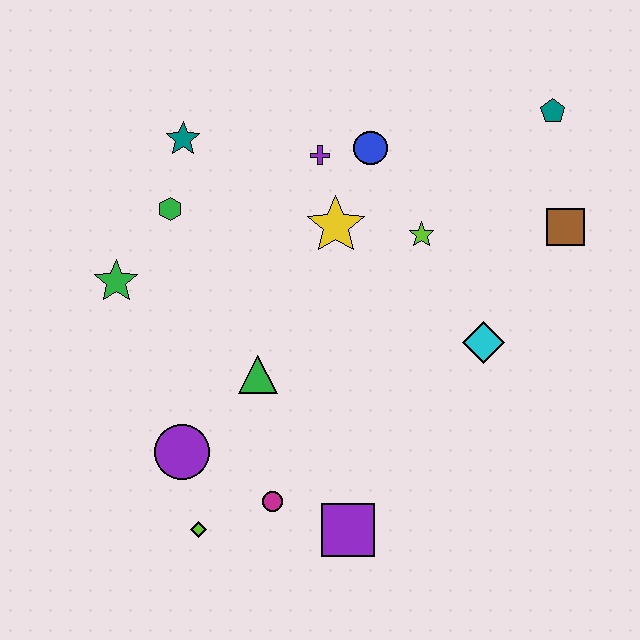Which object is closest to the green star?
The green hexagon is closest to the green star.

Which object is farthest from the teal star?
The purple square is farthest from the teal star.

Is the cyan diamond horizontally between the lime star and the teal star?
No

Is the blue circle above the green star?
Yes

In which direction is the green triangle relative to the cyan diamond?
The green triangle is to the left of the cyan diamond.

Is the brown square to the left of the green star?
No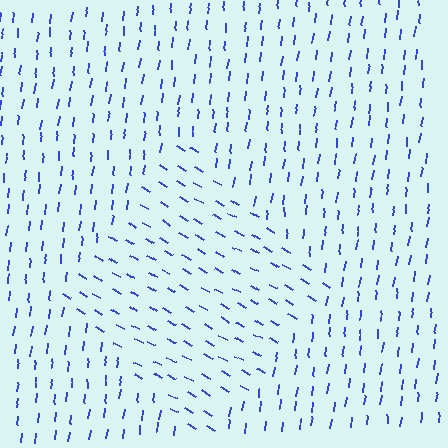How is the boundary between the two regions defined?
The boundary is defined purely by a change in line orientation (approximately 67 degrees difference). All lines are the same color and thickness.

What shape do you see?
I see a diamond.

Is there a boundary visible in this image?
Yes, there is a texture boundary formed by a change in line orientation.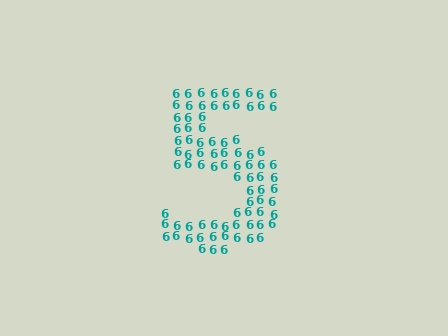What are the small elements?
The small elements are digit 6's.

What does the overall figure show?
The overall figure shows the digit 5.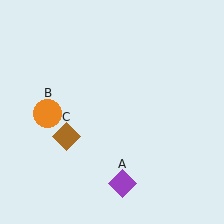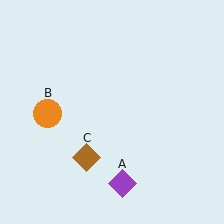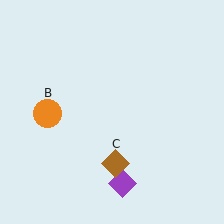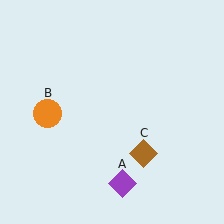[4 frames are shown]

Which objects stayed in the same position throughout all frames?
Purple diamond (object A) and orange circle (object B) remained stationary.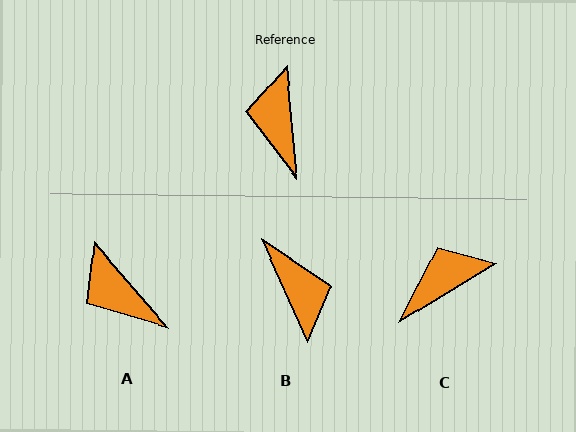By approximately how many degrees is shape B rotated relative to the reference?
Approximately 161 degrees clockwise.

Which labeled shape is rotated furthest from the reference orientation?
B, about 161 degrees away.